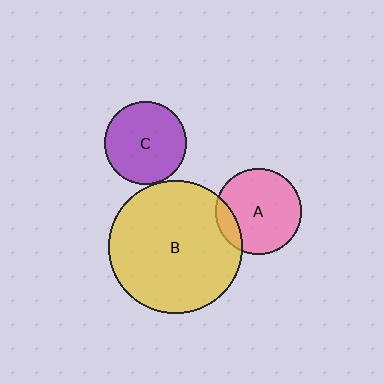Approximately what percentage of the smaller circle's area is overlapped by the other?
Approximately 15%.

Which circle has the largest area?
Circle B (yellow).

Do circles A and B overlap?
Yes.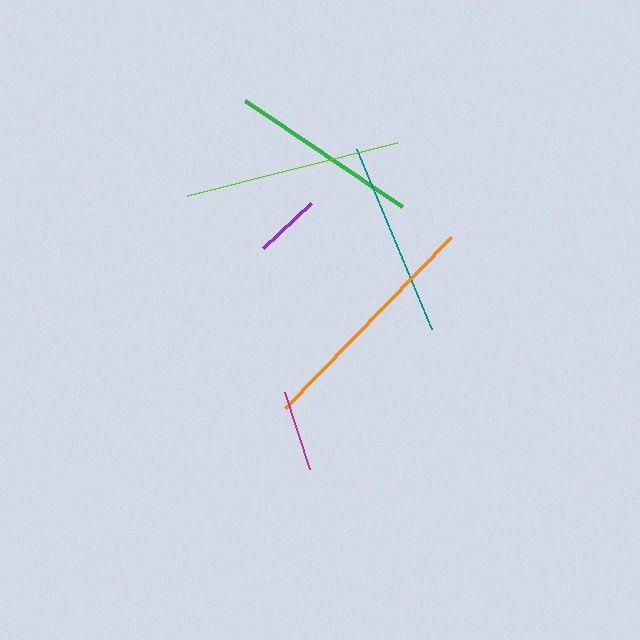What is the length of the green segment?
The green segment is approximately 189 pixels long.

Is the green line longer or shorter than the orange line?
The orange line is longer than the green line.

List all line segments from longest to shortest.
From longest to shortest: orange, lime, teal, green, magenta, purple.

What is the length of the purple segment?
The purple segment is approximately 66 pixels long.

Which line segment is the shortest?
The purple line is the shortest at approximately 66 pixels.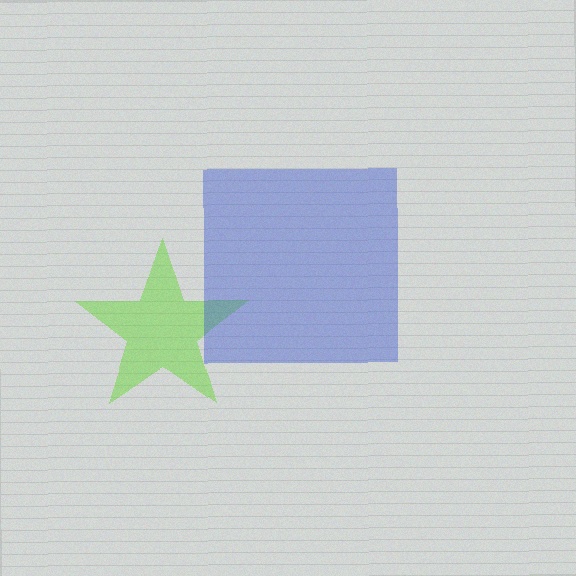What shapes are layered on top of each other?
The layered shapes are: a lime star, a blue square.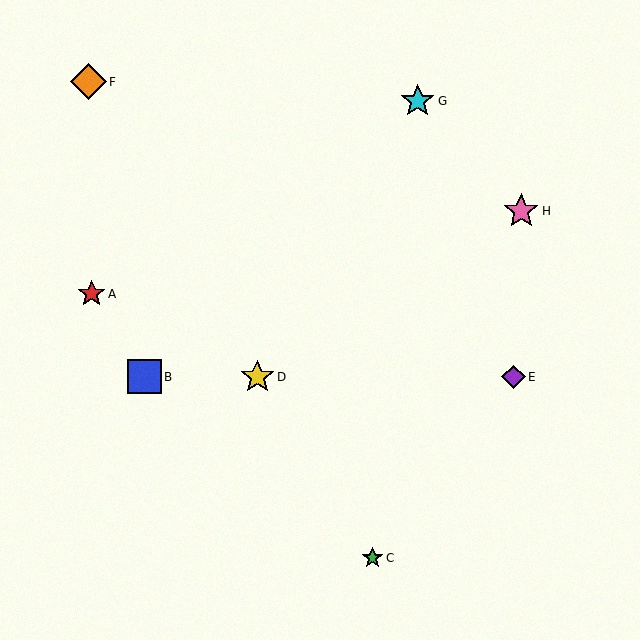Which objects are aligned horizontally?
Objects B, D, E are aligned horizontally.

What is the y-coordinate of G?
Object G is at y≈101.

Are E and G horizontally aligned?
No, E is at y≈377 and G is at y≈101.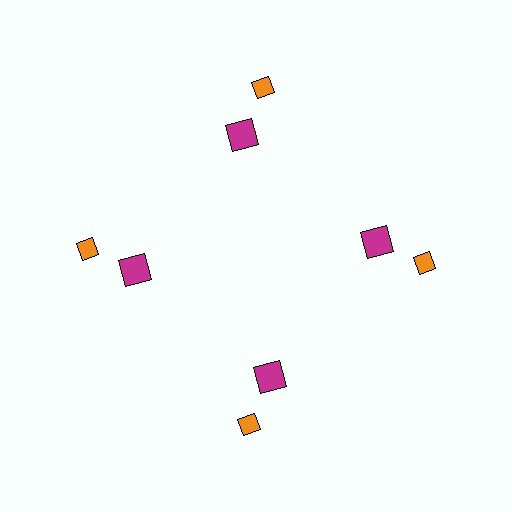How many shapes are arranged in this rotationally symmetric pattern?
There are 8 shapes, arranged in 4 groups of 2.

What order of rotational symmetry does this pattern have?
This pattern has 4-fold rotational symmetry.